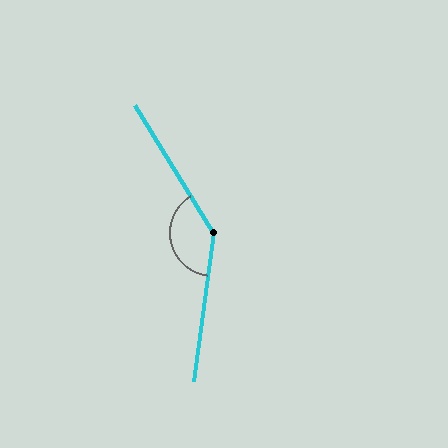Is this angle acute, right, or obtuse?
It is obtuse.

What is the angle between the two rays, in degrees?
Approximately 141 degrees.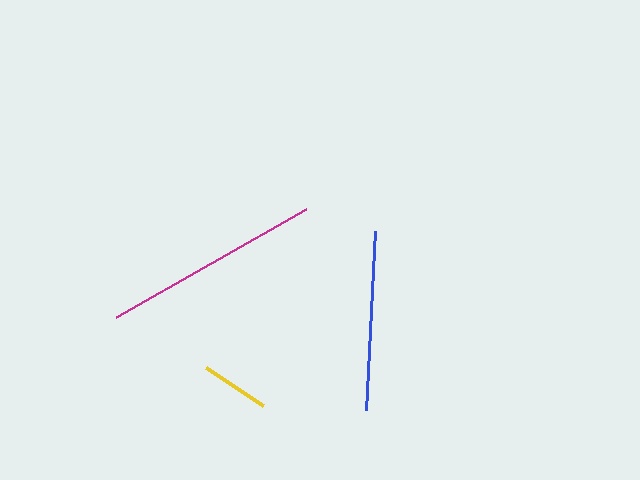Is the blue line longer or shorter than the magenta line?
The magenta line is longer than the blue line.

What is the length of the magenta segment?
The magenta segment is approximately 218 pixels long.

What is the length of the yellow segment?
The yellow segment is approximately 69 pixels long.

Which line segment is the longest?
The magenta line is the longest at approximately 218 pixels.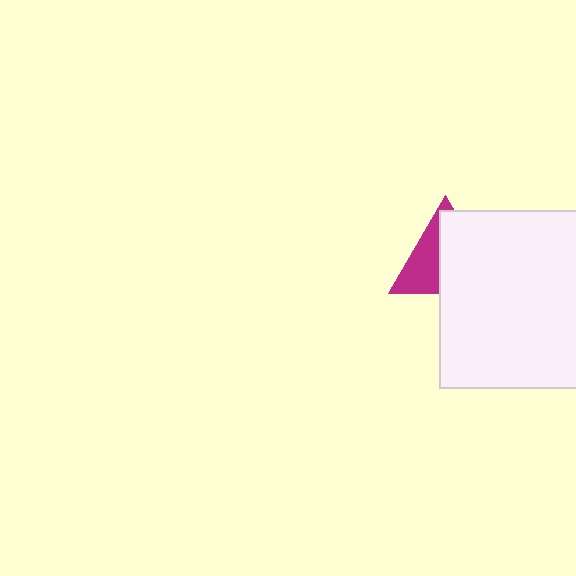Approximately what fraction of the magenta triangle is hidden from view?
Roughly 58% of the magenta triangle is hidden behind the white rectangle.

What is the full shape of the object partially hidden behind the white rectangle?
The partially hidden object is a magenta triangle.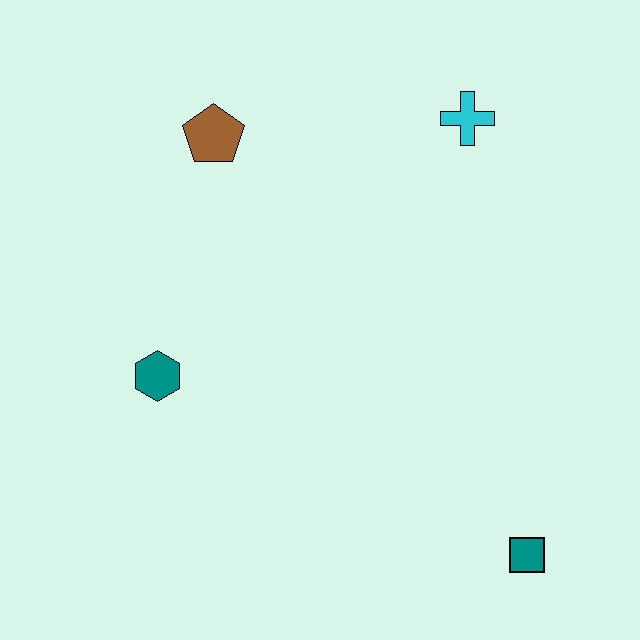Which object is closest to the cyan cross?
The brown pentagon is closest to the cyan cross.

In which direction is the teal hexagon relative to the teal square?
The teal hexagon is to the left of the teal square.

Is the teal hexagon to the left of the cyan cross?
Yes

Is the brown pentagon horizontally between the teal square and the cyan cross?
No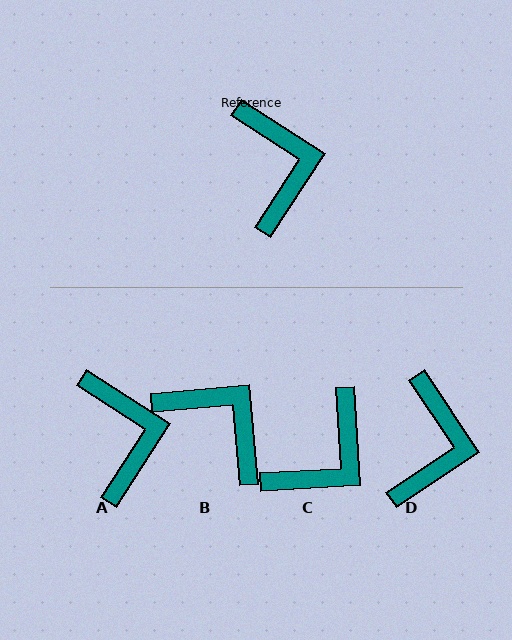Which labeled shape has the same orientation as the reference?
A.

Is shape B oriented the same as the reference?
No, it is off by about 38 degrees.